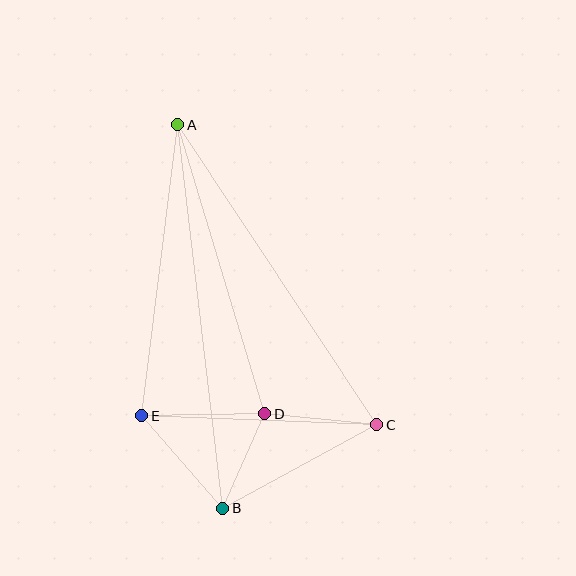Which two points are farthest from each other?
Points A and B are farthest from each other.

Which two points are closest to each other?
Points B and D are closest to each other.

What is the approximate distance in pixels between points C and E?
The distance between C and E is approximately 235 pixels.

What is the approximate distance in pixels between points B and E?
The distance between B and E is approximately 123 pixels.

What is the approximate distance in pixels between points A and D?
The distance between A and D is approximately 302 pixels.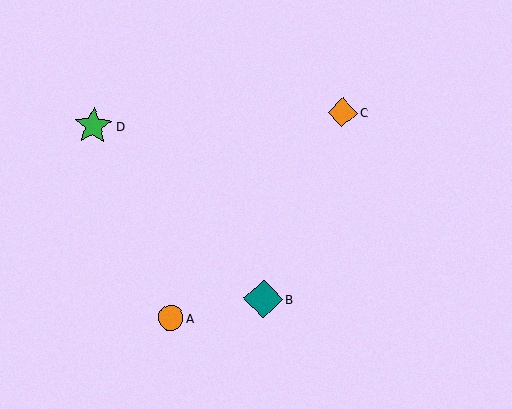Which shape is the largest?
The teal diamond (labeled B) is the largest.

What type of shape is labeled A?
Shape A is an orange circle.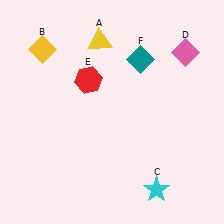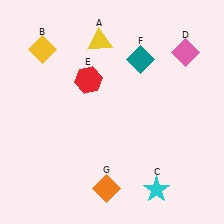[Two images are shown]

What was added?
An orange diamond (G) was added in Image 2.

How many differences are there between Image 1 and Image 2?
There is 1 difference between the two images.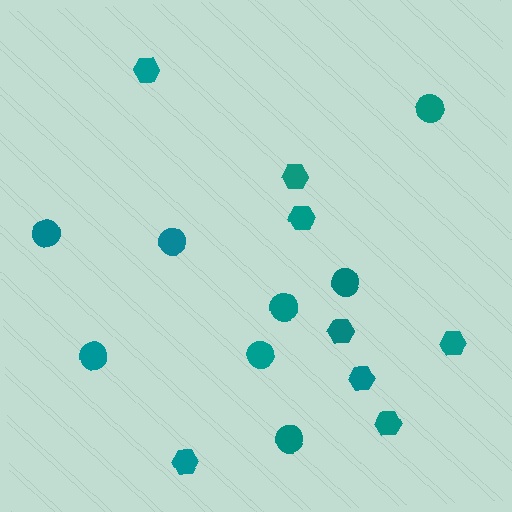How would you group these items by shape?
There are 2 groups: one group of circles (8) and one group of hexagons (8).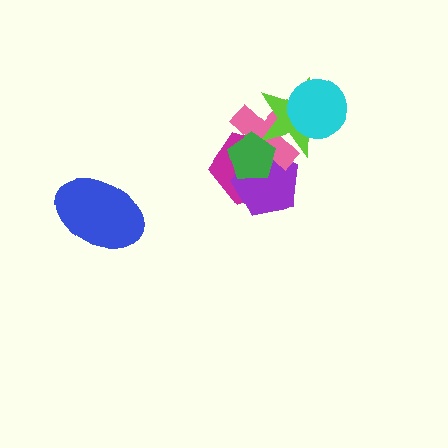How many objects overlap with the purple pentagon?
3 objects overlap with the purple pentagon.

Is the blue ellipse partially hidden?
No, no other shape covers it.